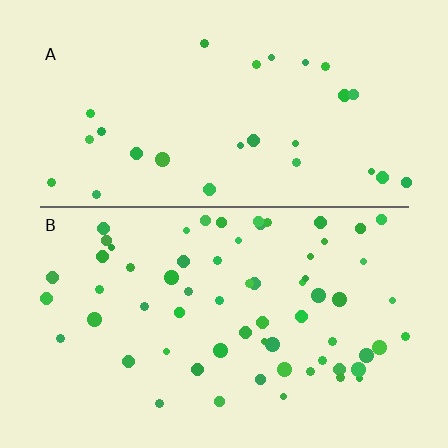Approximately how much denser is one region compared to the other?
Approximately 2.2× — region B over region A.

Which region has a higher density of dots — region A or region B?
B (the bottom).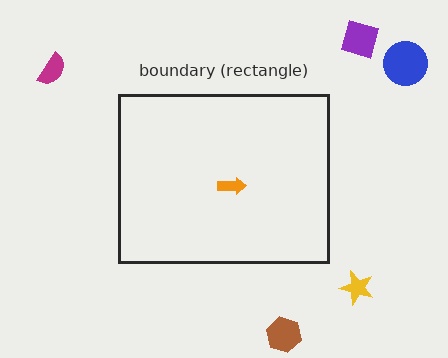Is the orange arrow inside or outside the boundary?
Inside.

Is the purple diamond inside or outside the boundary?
Outside.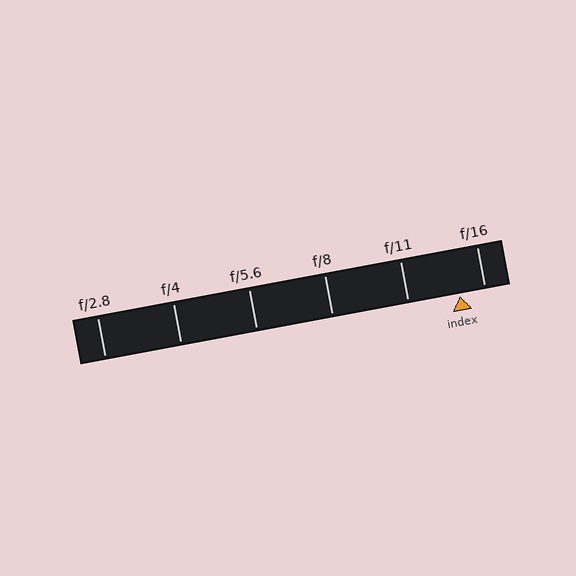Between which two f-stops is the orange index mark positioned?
The index mark is between f/11 and f/16.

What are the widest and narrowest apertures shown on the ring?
The widest aperture shown is f/2.8 and the narrowest is f/16.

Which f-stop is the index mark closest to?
The index mark is closest to f/16.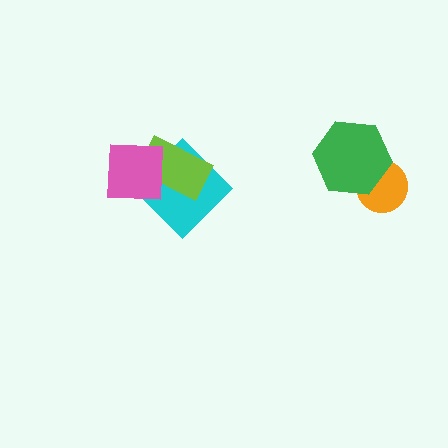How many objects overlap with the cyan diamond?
2 objects overlap with the cyan diamond.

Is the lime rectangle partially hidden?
Yes, it is partially covered by another shape.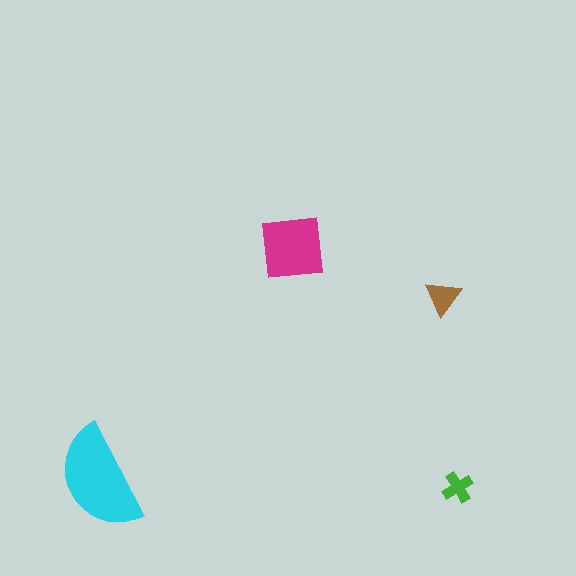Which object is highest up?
The magenta square is topmost.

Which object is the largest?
The cyan semicircle.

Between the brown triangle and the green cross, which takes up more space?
The brown triangle.